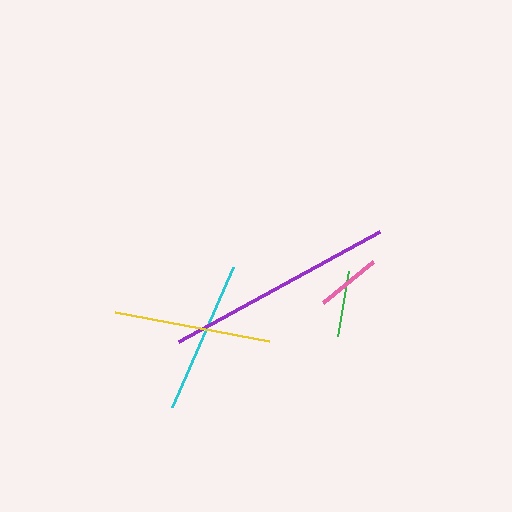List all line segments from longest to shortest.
From longest to shortest: purple, yellow, cyan, green, pink.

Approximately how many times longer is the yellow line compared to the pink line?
The yellow line is approximately 2.4 times the length of the pink line.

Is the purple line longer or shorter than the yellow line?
The purple line is longer than the yellow line.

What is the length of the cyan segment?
The cyan segment is approximately 154 pixels long.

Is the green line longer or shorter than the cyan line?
The cyan line is longer than the green line.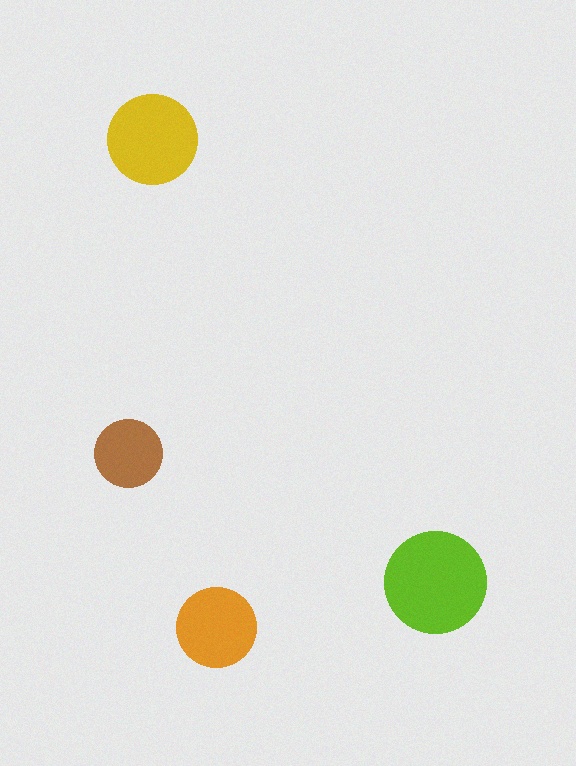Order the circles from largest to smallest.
the lime one, the yellow one, the orange one, the brown one.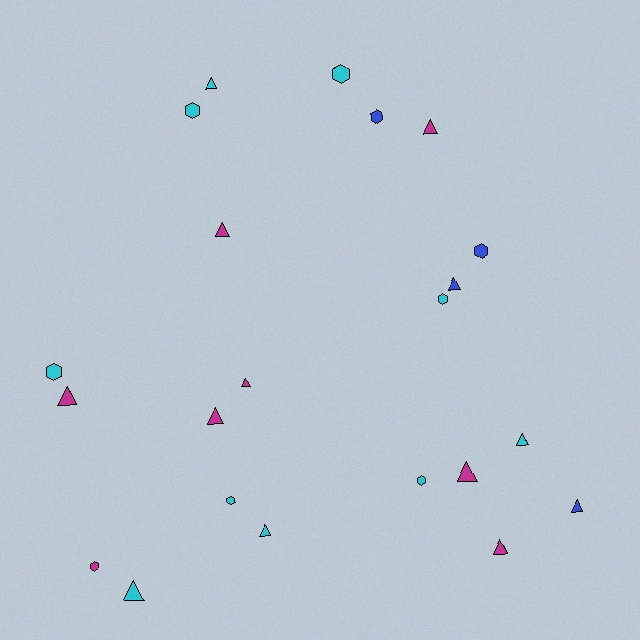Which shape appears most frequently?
Triangle, with 13 objects.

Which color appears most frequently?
Cyan, with 10 objects.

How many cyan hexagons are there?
There are 6 cyan hexagons.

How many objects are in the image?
There are 22 objects.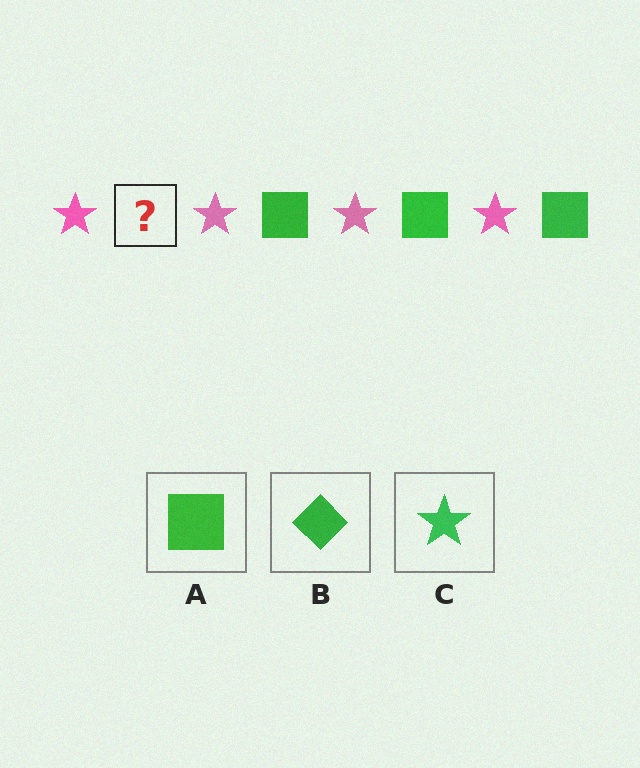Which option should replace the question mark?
Option A.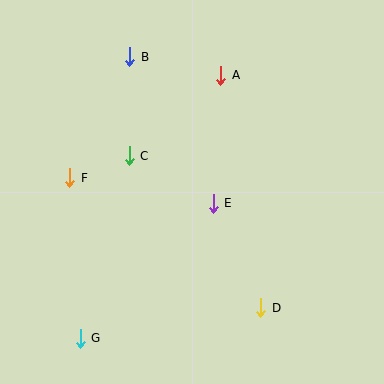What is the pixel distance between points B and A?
The distance between B and A is 93 pixels.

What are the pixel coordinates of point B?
Point B is at (130, 57).